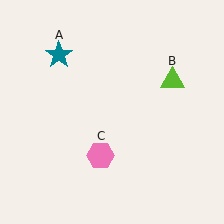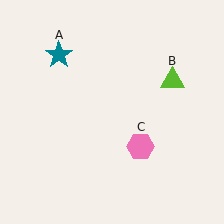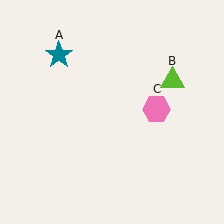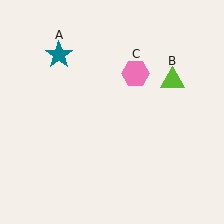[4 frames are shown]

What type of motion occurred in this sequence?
The pink hexagon (object C) rotated counterclockwise around the center of the scene.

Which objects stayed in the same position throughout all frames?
Teal star (object A) and lime triangle (object B) remained stationary.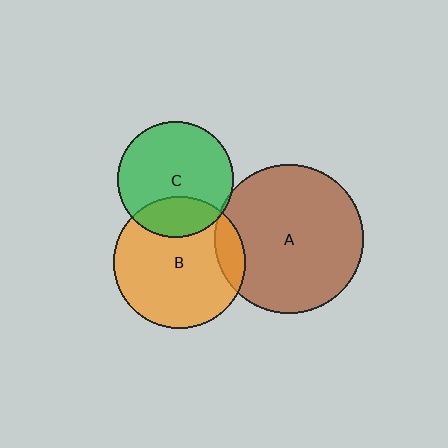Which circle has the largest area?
Circle A (brown).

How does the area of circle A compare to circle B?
Approximately 1.3 times.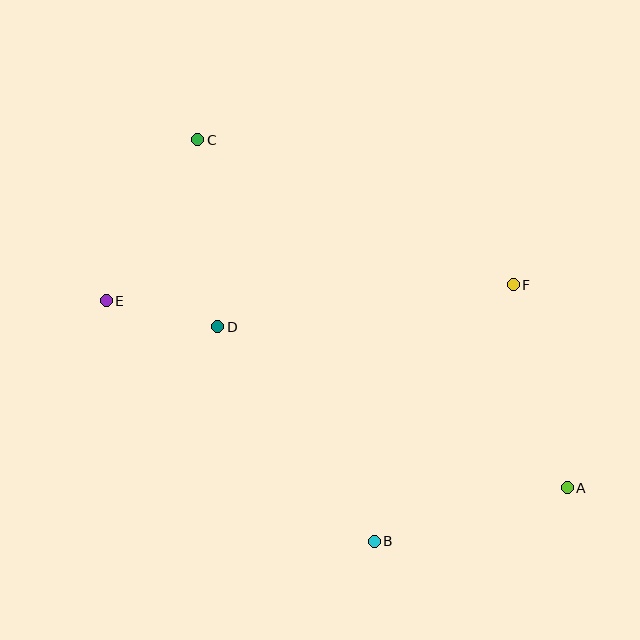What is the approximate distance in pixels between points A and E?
The distance between A and E is approximately 498 pixels.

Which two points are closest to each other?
Points D and E are closest to each other.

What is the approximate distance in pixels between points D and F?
The distance between D and F is approximately 298 pixels.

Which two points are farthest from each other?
Points A and C are farthest from each other.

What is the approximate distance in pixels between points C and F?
The distance between C and F is approximately 347 pixels.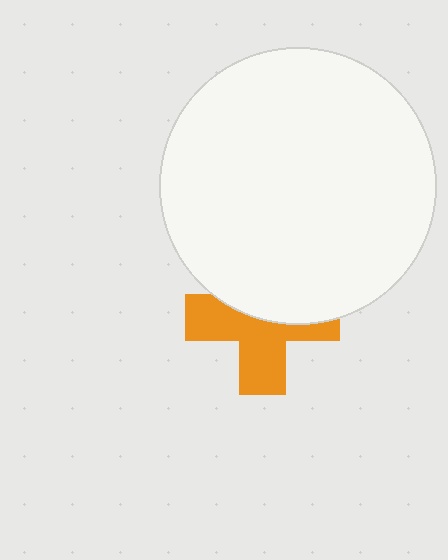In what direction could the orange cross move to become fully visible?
The orange cross could move down. That would shift it out from behind the white circle entirely.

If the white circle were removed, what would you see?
You would see the complete orange cross.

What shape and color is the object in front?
The object in front is a white circle.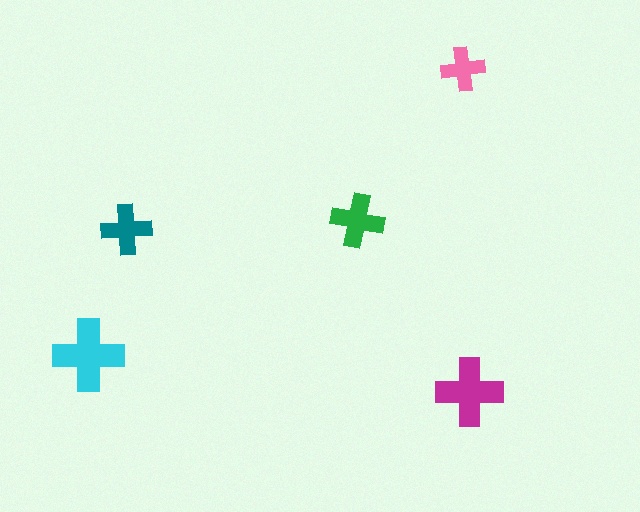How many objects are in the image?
There are 5 objects in the image.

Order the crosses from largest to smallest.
the cyan one, the magenta one, the green one, the teal one, the pink one.